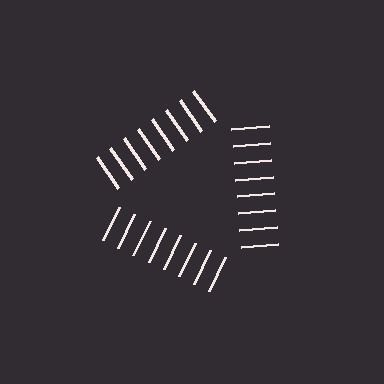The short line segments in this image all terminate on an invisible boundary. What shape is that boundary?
An illusory triangle — the line segments terminate on its edges but no continuous stroke is drawn.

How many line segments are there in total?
24 — 8 along each of the 3 edges.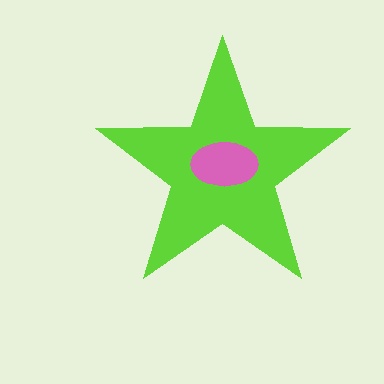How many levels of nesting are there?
2.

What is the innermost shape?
The pink ellipse.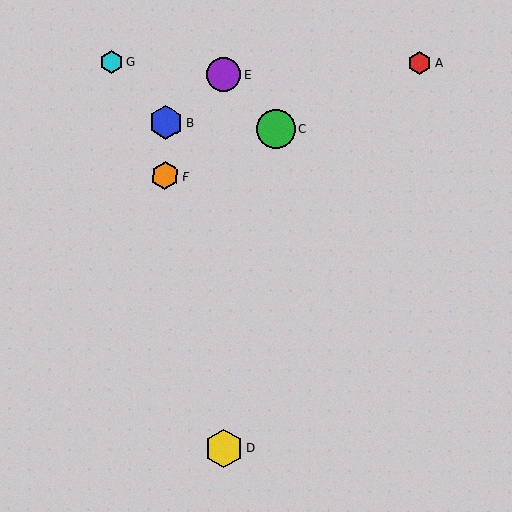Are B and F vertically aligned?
Yes, both are at x≈166.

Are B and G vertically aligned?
No, B is at x≈166 and G is at x≈112.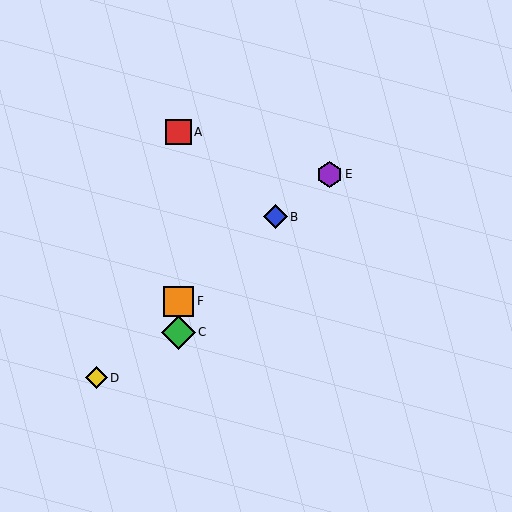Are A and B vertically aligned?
No, A is at x≈179 and B is at x≈275.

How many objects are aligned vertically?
3 objects (A, C, F) are aligned vertically.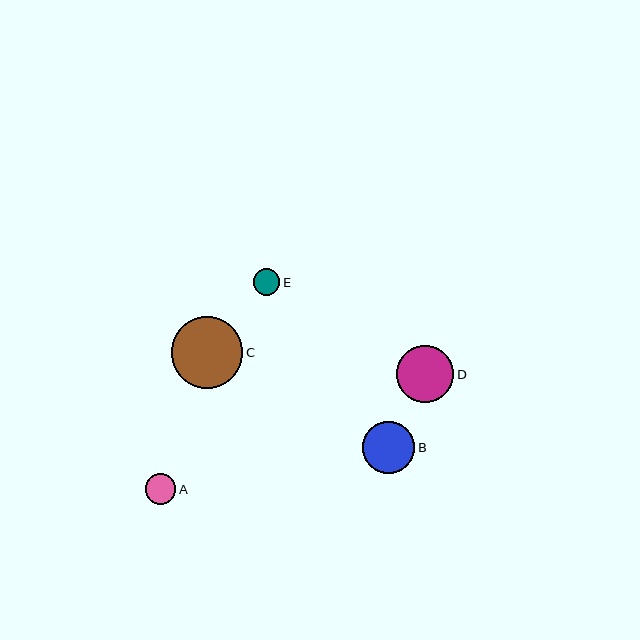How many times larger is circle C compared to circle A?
Circle C is approximately 2.4 times the size of circle A.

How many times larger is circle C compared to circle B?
Circle C is approximately 1.4 times the size of circle B.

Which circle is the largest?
Circle C is the largest with a size of approximately 72 pixels.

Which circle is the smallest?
Circle E is the smallest with a size of approximately 27 pixels.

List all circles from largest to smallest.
From largest to smallest: C, D, B, A, E.